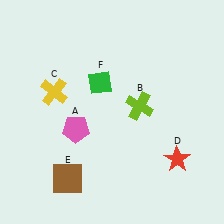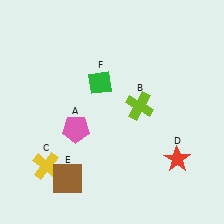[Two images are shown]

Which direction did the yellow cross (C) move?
The yellow cross (C) moved down.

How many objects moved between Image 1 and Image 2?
1 object moved between the two images.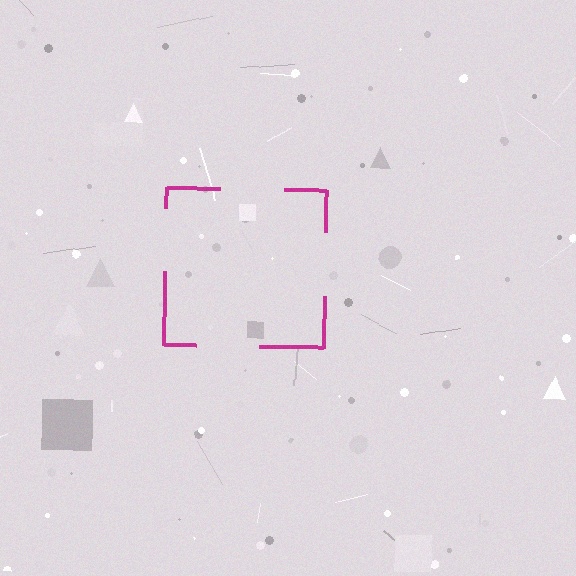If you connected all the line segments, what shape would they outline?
They would outline a square.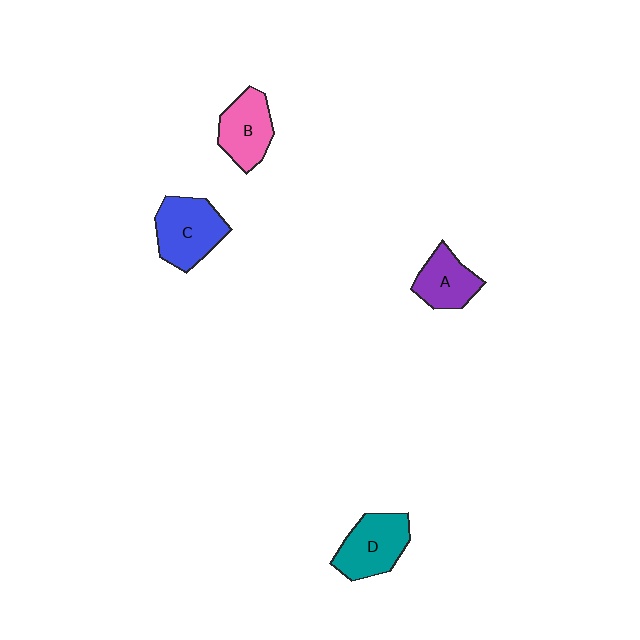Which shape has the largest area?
Shape C (blue).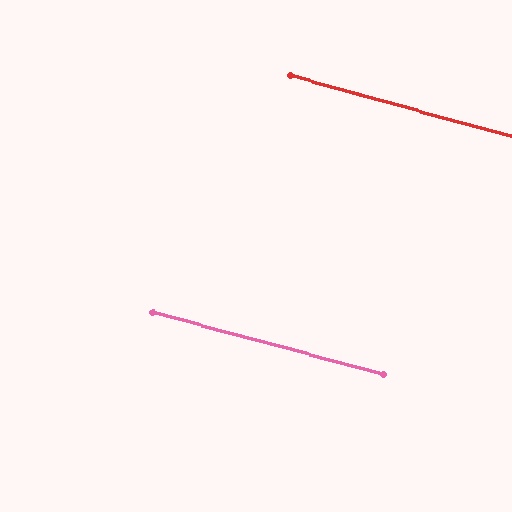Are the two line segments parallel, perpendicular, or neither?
Parallel — their directions differ by only 0.2°.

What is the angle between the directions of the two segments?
Approximately 0 degrees.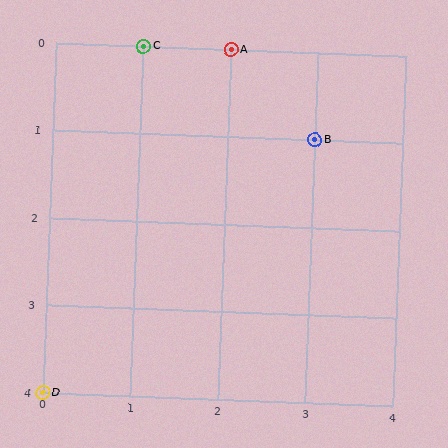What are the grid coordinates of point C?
Point C is at grid coordinates (1, 0).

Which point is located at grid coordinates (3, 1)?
Point B is at (3, 1).